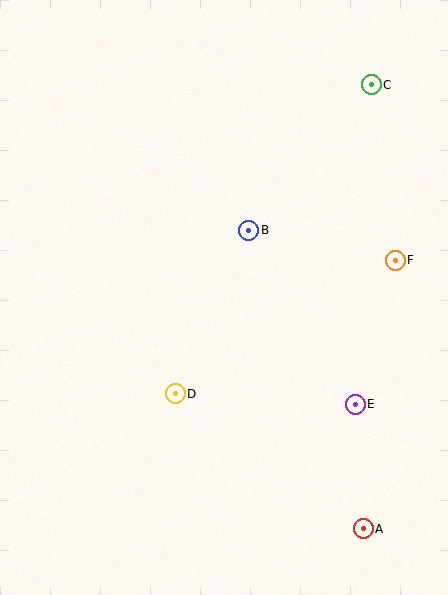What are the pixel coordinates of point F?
Point F is at (395, 260).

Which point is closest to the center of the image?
Point B at (249, 230) is closest to the center.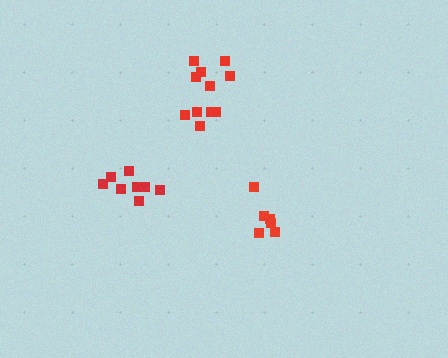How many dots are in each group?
Group 1: 8 dots, Group 2: 6 dots, Group 3: 11 dots (25 total).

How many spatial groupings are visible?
There are 3 spatial groupings.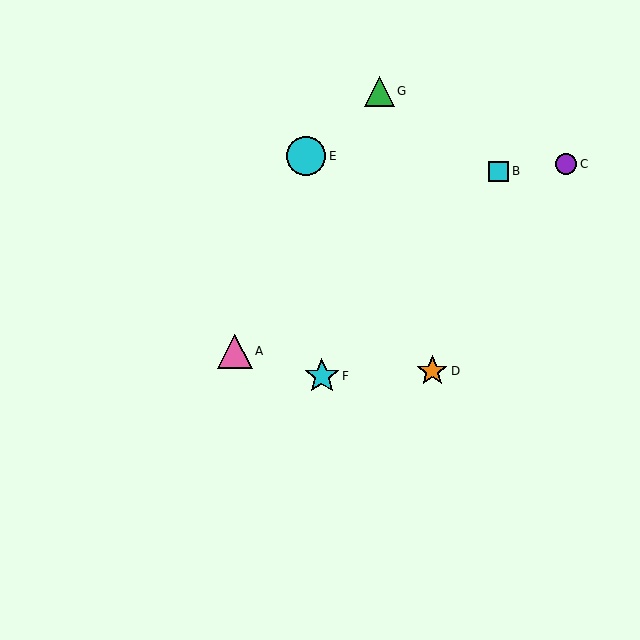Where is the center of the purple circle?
The center of the purple circle is at (566, 164).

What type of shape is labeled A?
Shape A is a pink triangle.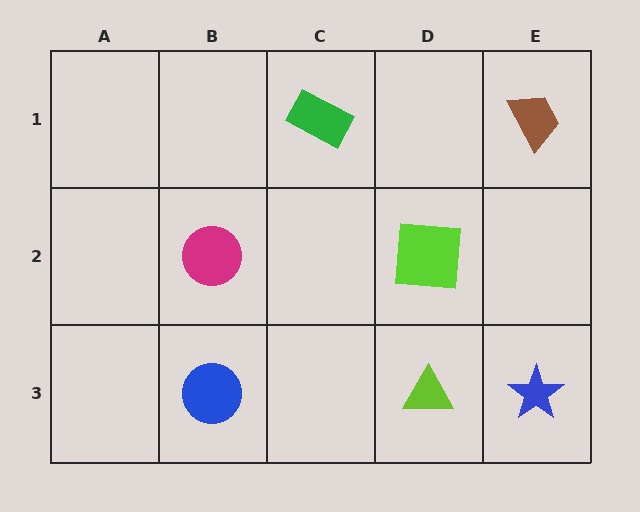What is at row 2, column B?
A magenta circle.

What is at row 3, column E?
A blue star.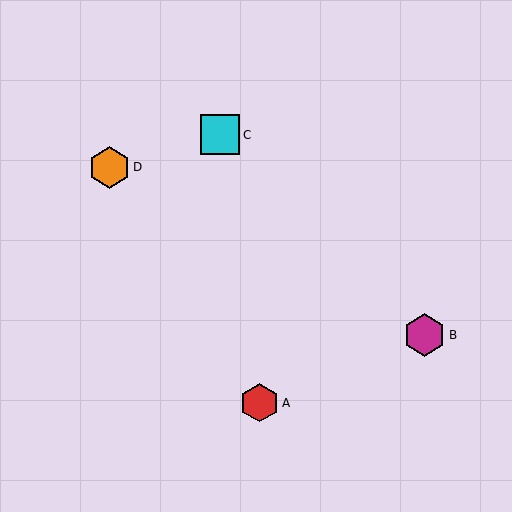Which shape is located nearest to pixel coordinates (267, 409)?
The red hexagon (labeled A) at (259, 403) is nearest to that location.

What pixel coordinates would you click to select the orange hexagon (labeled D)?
Click at (109, 167) to select the orange hexagon D.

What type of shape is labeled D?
Shape D is an orange hexagon.